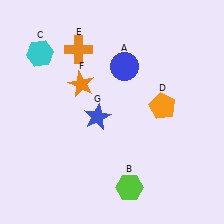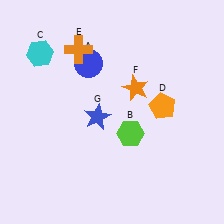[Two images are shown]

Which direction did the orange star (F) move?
The orange star (F) moved right.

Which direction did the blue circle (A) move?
The blue circle (A) moved left.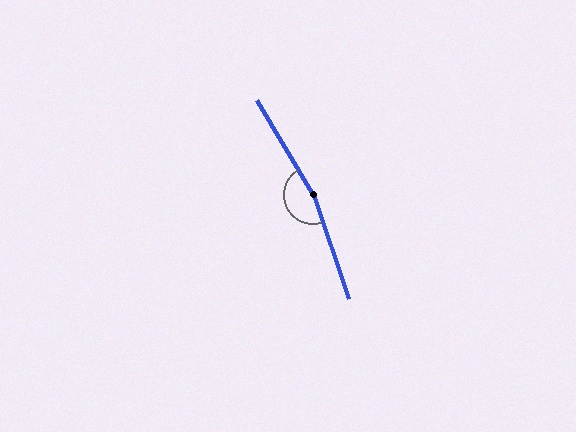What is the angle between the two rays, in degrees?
Approximately 168 degrees.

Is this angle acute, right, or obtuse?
It is obtuse.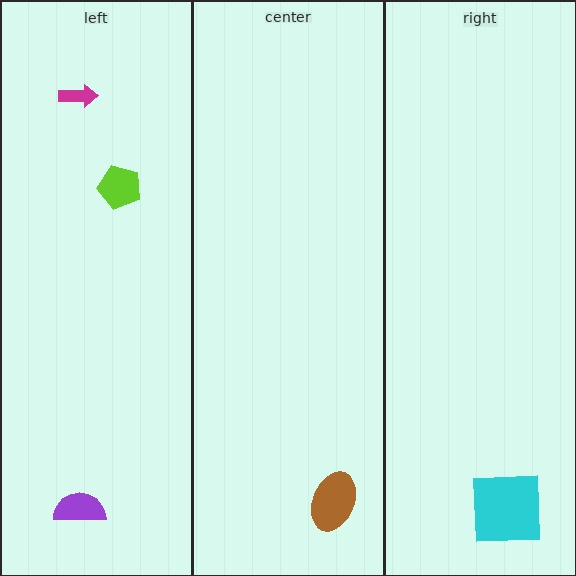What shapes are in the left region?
The purple semicircle, the lime pentagon, the magenta arrow.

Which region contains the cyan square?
The right region.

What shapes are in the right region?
The cyan square.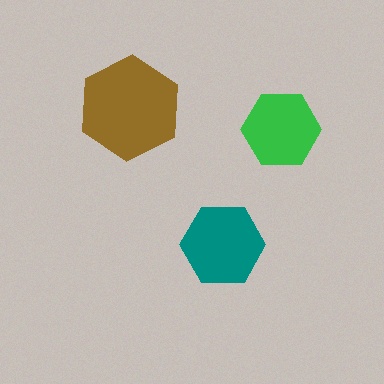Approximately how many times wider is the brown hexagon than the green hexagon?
About 1.5 times wider.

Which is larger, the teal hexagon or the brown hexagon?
The brown one.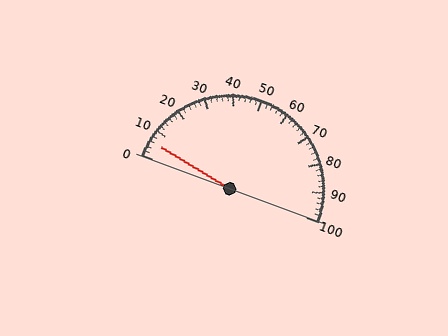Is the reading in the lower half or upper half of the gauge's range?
The reading is in the lower half of the range (0 to 100).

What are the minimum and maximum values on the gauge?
The gauge ranges from 0 to 100.